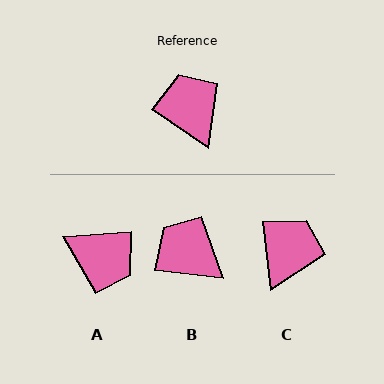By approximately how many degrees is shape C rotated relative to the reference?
Approximately 49 degrees clockwise.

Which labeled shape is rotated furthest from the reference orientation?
A, about 142 degrees away.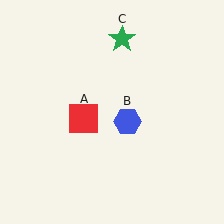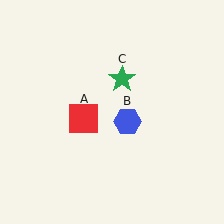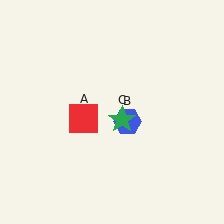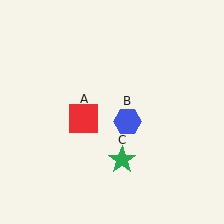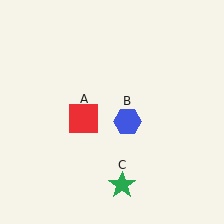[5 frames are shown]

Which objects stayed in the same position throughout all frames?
Red square (object A) and blue hexagon (object B) remained stationary.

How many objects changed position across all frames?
1 object changed position: green star (object C).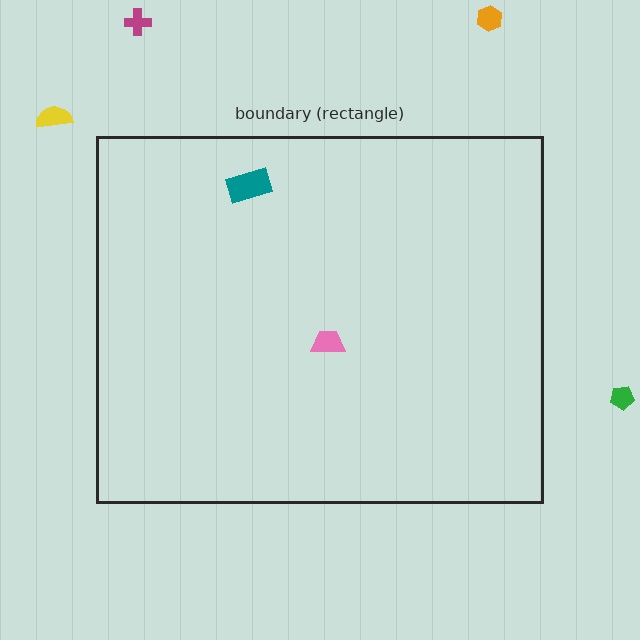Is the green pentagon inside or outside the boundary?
Outside.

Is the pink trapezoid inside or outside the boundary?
Inside.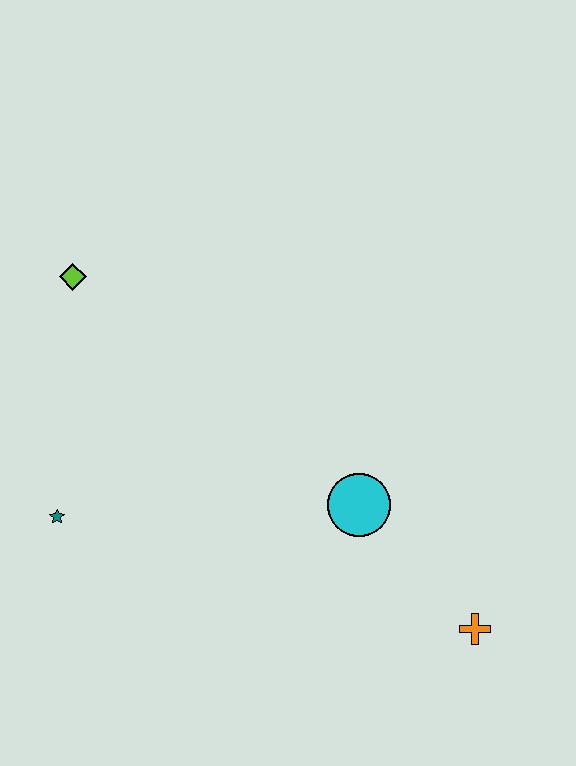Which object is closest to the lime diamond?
The teal star is closest to the lime diamond.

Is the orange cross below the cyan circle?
Yes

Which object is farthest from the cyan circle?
The lime diamond is farthest from the cyan circle.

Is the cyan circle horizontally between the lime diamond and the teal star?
No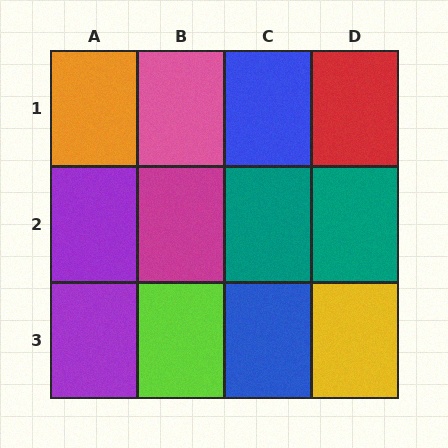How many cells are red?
1 cell is red.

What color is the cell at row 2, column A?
Purple.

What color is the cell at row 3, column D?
Yellow.